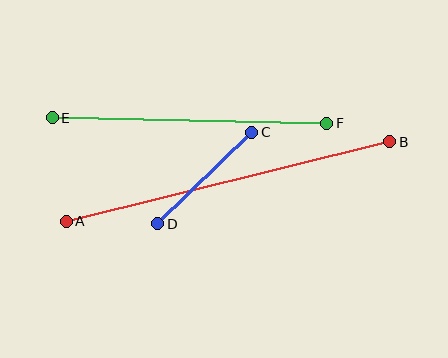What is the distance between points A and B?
The distance is approximately 333 pixels.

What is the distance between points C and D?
The distance is approximately 131 pixels.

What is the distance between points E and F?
The distance is approximately 275 pixels.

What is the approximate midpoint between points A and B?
The midpoint is at approximately (228, 182) pixels.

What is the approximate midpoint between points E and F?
The midpoint is at approximately (190, 120) pixels.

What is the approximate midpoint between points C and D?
The midpoint is at approximately (205, 178) pixels.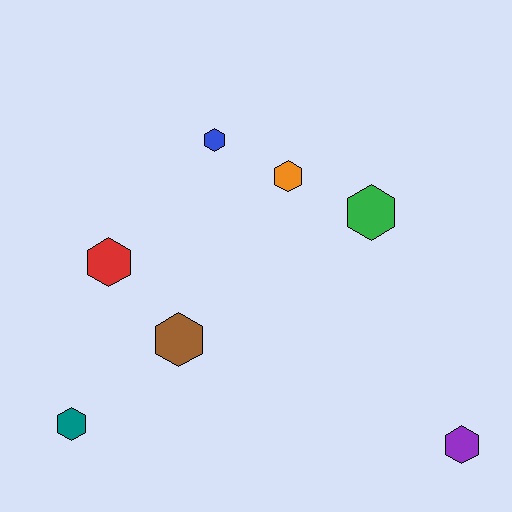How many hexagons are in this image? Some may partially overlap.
There are 7 hexagons.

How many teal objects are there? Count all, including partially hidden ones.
There is 1 teal object.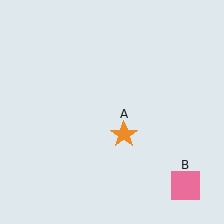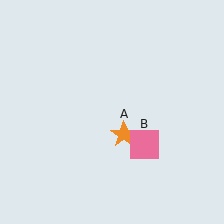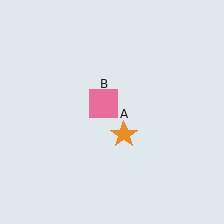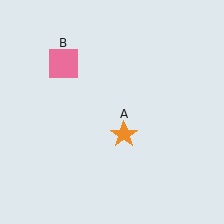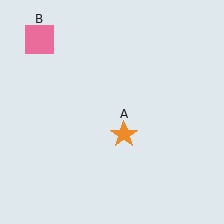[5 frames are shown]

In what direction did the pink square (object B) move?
The pink square (object B) moved up and to the left.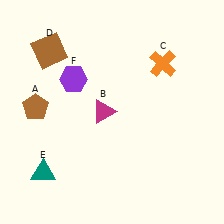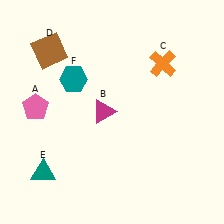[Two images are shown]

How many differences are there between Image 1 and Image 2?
There are 2 differences between the two images.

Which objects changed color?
A changed from brown to pink. F changed from purple to teal.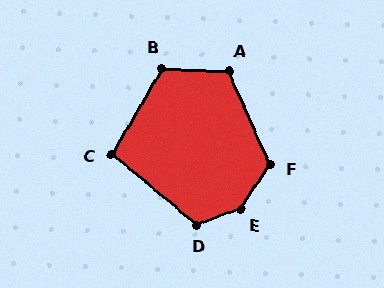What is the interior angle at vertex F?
Approximately 122 degrees (obtuse).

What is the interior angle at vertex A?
Approximately 117 degrees (obtuse).